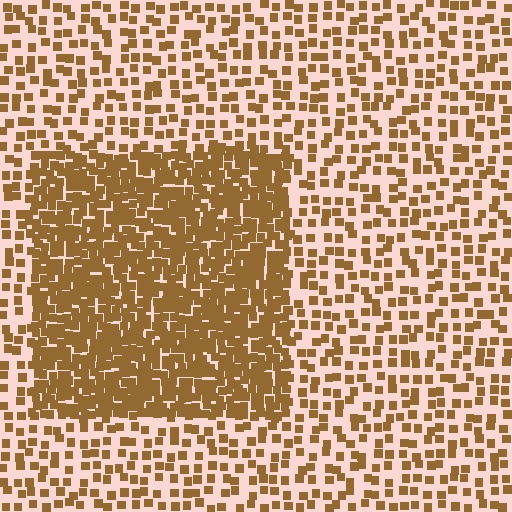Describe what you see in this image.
The image contains small brown elements arranged at two different densities. A rectangle-shaped region is visible where the elements are more densely packed than the surrounding area.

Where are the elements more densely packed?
The elements are more densely packed inside the rectangle boundary.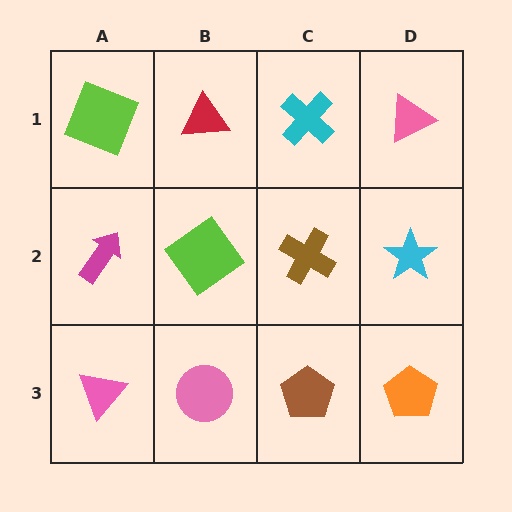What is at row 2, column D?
A cyan star.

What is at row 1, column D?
A pink triangle.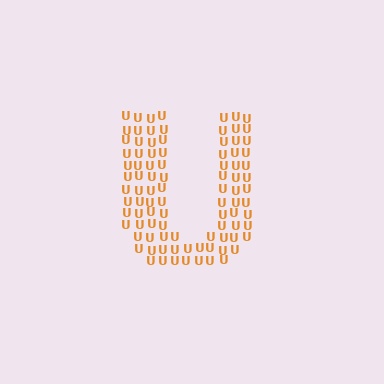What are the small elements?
The small elements are letter U's.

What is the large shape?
The large shape is the letter U.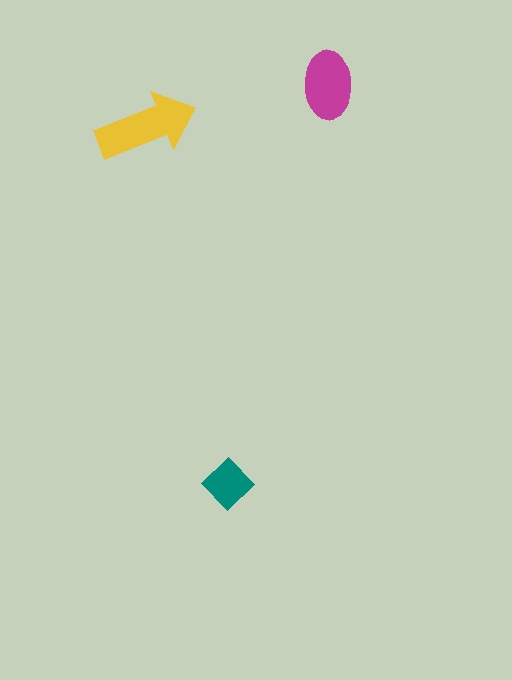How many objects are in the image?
There are 3 objects in the image.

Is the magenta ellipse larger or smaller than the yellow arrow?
Smaller.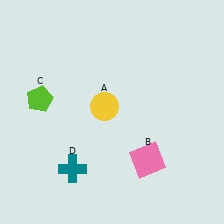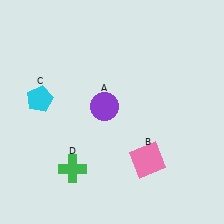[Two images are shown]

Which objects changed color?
A changed from yellow to purple. C changed from lime to cyan. D changed from teal to green.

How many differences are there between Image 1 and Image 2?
There are 3 differences between the two images.